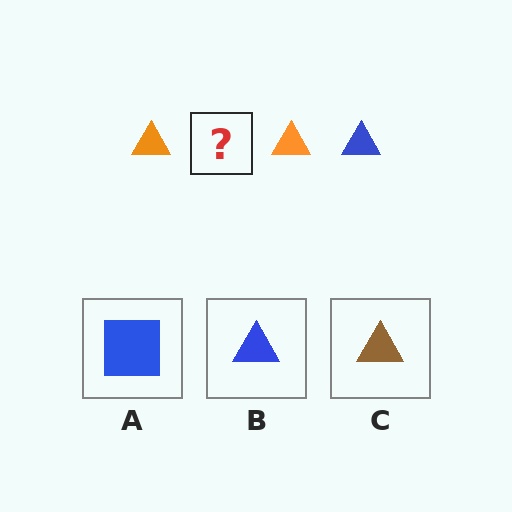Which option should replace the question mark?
Option B.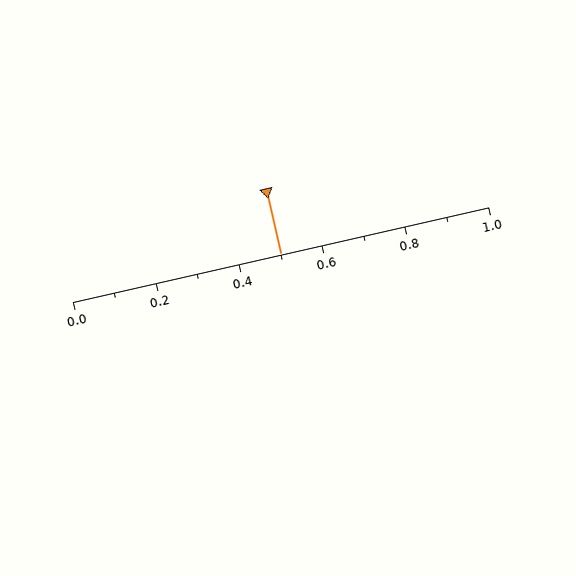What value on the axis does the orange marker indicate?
The marker indicates approximately 0.5.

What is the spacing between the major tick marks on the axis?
The major ticks are spaced 0.2 apart.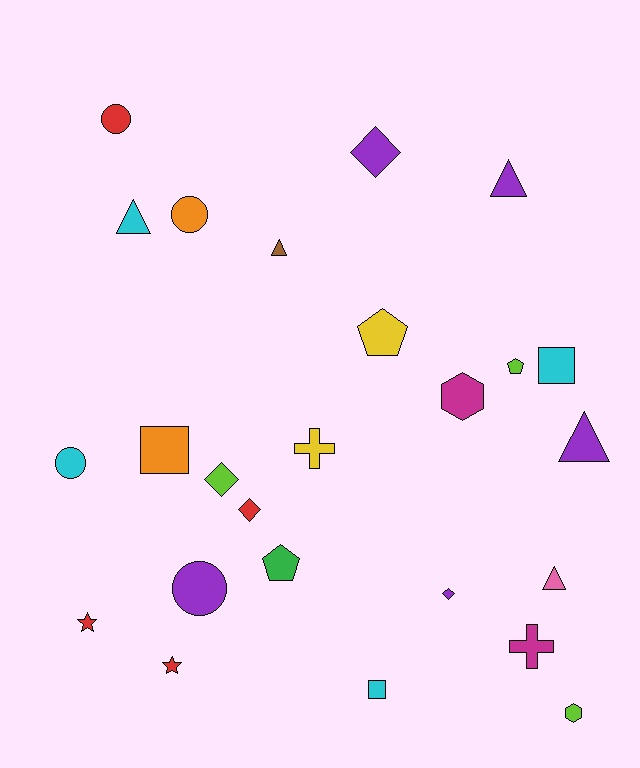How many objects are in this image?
There are 25 objects.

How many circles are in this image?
There are 4 circles.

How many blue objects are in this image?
There are no blue objects.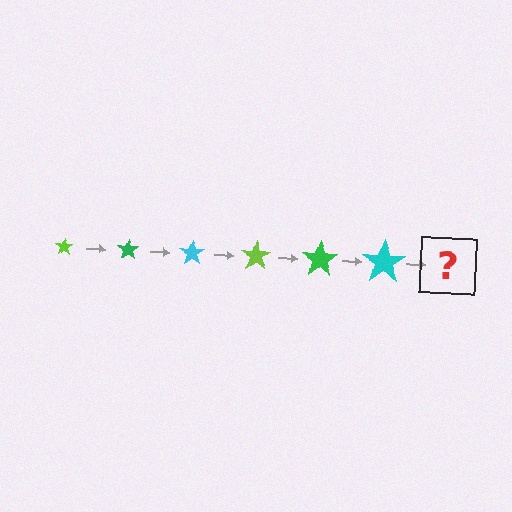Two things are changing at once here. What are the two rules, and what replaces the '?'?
The two rules are that the star grows larger each step and the color cycles through lime, green, and cyan. The '?' should be a lime star, larger than the previous one.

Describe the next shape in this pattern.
It should be a lime star, larger than the previous one.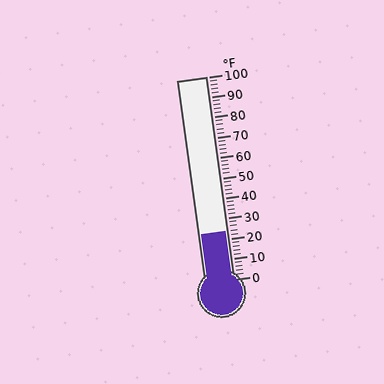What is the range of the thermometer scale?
The thermometer scale ranges from 0°F to 100°F.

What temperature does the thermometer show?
The thermometer shows approximately 24°F.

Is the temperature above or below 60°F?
The temperature is below 60°F.